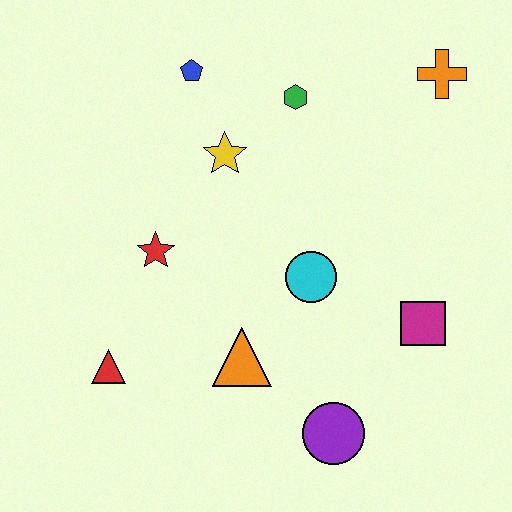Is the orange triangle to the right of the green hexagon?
No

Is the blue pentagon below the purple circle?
No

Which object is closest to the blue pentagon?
The yellow star is closest to the blue pentagon.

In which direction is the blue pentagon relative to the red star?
The blue pentagon is above the red star.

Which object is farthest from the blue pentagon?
The purple circle is farthest from the blue pentagon.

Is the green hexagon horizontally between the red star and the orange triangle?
No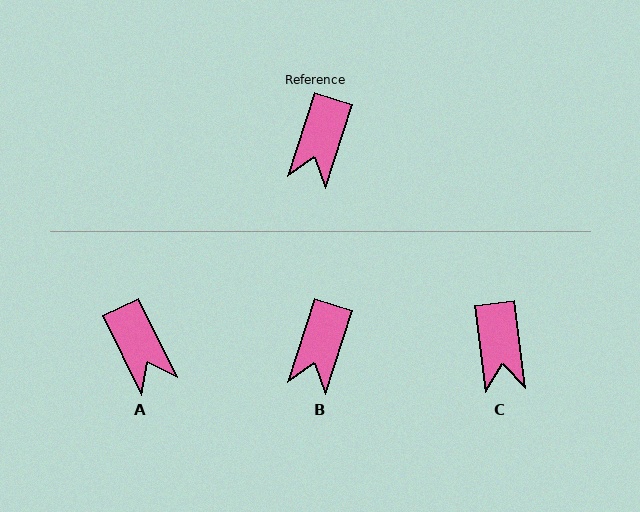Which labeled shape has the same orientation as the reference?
B.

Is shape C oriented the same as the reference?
No, it is off by about 24 degrees.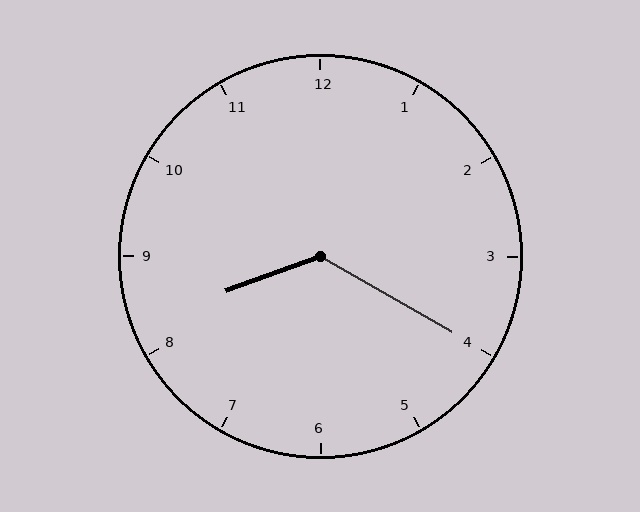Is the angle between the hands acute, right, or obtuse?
It is obtuse.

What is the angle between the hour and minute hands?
Approximately 130 degrees.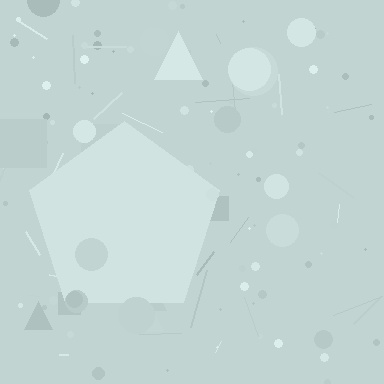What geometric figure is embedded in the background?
A pentagon is embedded in the background.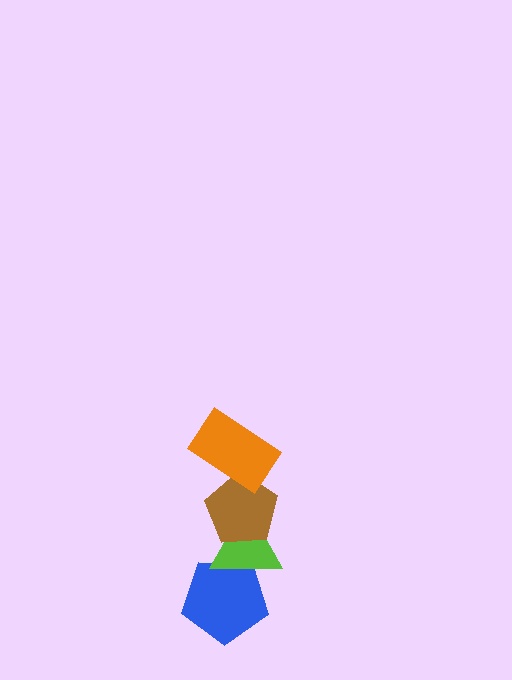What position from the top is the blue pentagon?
The blue pentagon is 4th from the top.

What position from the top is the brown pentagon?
The brown pentagon is 2nd from the top.